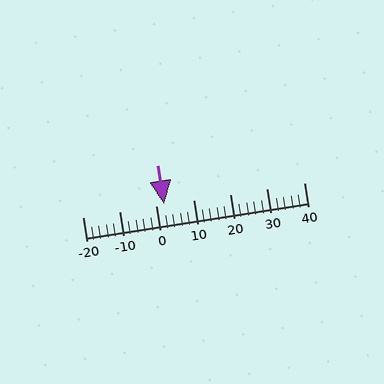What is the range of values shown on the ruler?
The ruler shows values from -20 to 40.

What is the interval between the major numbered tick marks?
The major tick marks are spaced 10 units apart.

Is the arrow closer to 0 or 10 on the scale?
The arrow is closer to 0.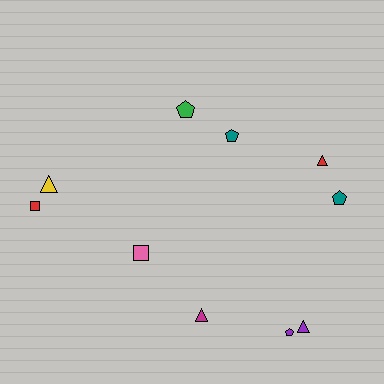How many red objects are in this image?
There are 2 red objects.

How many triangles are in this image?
There are 4 triangles.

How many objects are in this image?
There are 10 objects.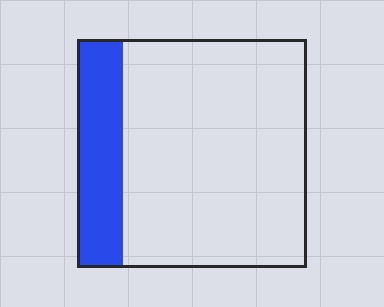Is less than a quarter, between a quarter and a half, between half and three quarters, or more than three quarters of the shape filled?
Less than a quarter.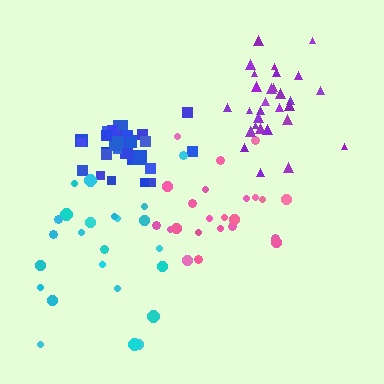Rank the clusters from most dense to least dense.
blue, purple, pink, cyan.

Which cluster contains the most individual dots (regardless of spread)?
Purple (30).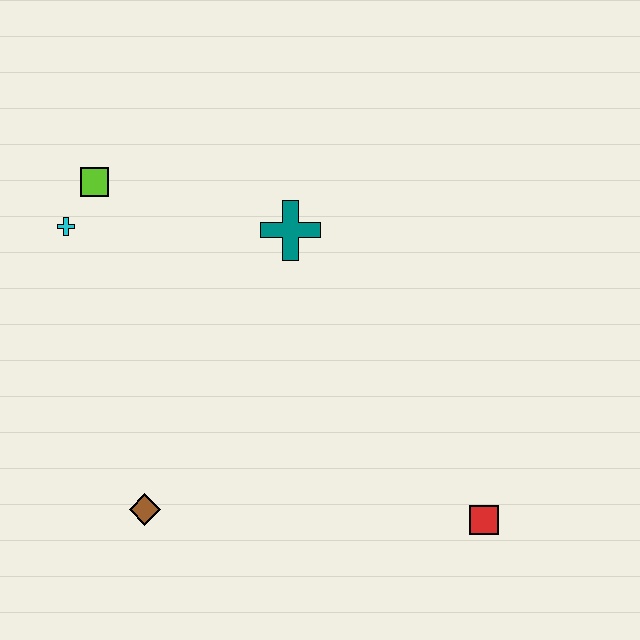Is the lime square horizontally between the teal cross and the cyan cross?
Yes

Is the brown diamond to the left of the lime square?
No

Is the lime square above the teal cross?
Yes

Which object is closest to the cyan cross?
The lime square is closest to the cyan cross.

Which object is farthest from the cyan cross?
The red square is farthest from the cyan cross.